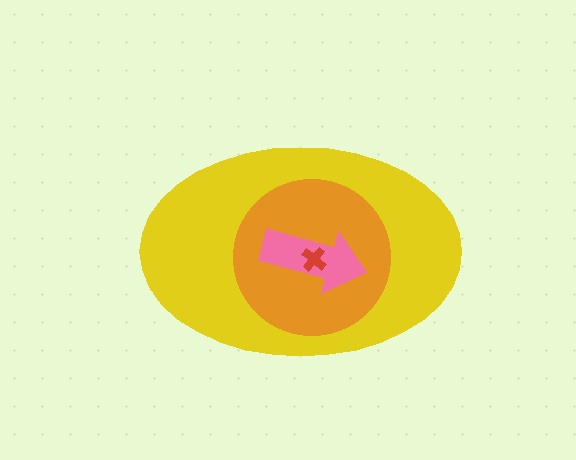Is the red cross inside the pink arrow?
Yes.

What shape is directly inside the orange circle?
The pink arrow.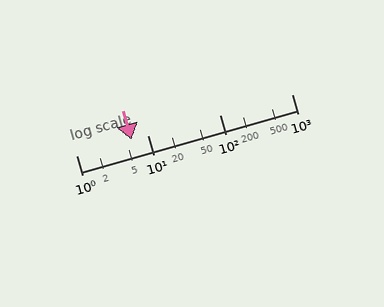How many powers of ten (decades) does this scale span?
The scale spans 3 decades, from 1 to 1000.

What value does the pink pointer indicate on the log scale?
The pointer indicates approximately 5.9.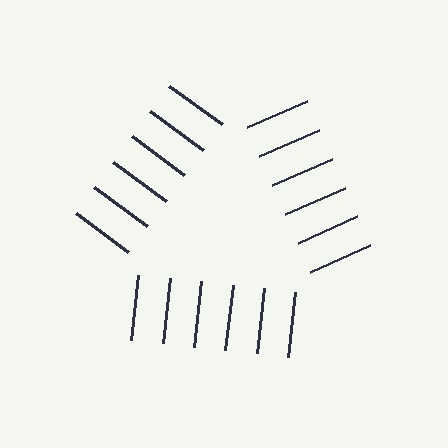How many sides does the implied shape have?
3 sides — the line-ends trace a triangle.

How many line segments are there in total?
18 — 6 along each of the 3 edges.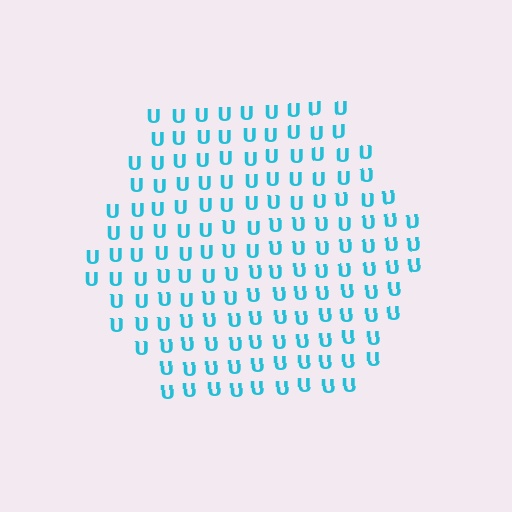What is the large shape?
The large shape is a hexagon.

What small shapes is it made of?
It is made of small letter U's.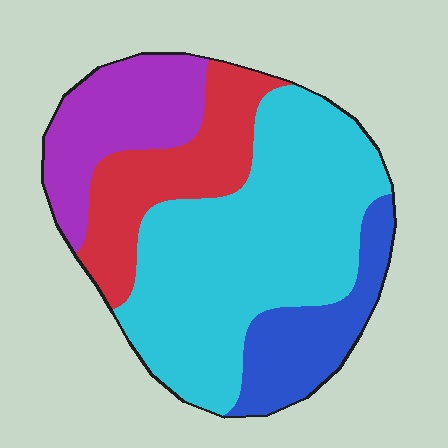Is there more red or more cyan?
Cyan.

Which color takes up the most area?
Cyan, at roughly 50%.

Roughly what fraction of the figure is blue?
Blue takes up about one eighth (1/8) of the figure.